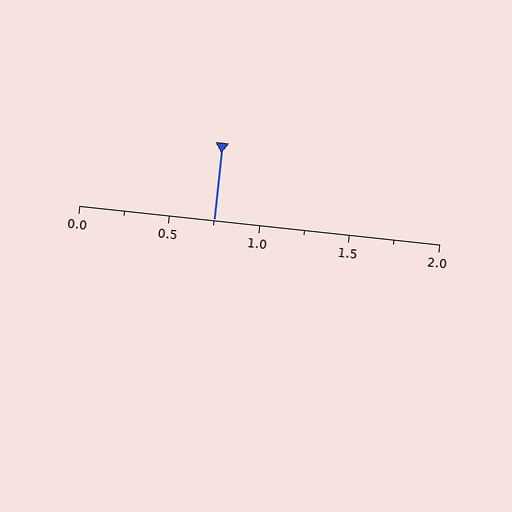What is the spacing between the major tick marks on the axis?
The major ticks are spaced 0.5 apart.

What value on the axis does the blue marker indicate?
The marker indicates approximately 0.75.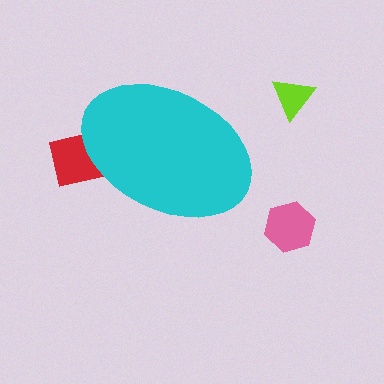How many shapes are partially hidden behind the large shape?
1 shape is partially hidden.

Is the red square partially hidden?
Yes, the red square is partially hidden behind the cyan ellipse.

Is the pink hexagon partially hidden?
No, the pink hexagon is fully visible.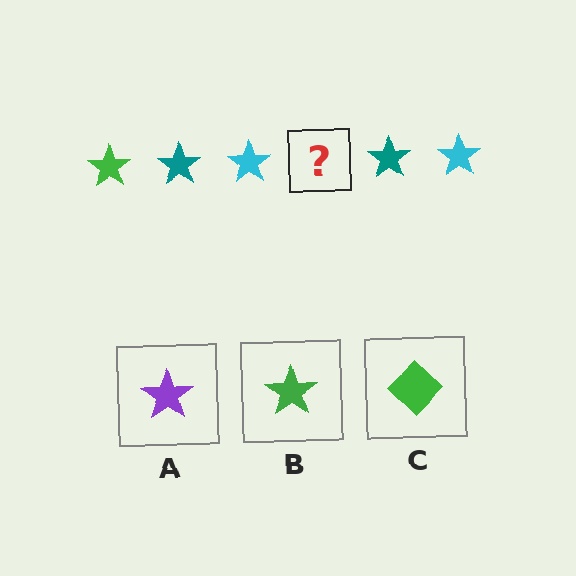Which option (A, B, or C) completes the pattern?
B.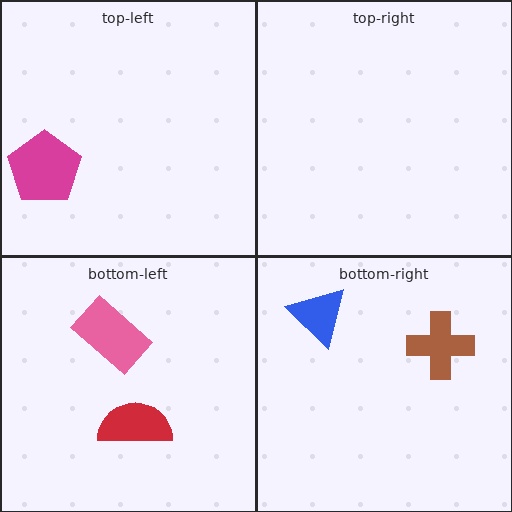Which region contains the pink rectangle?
The bottom-left region.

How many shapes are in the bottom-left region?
2.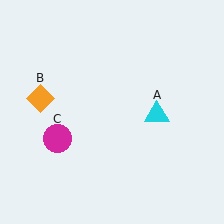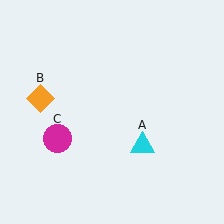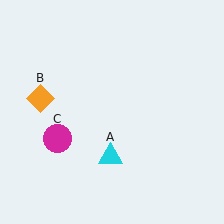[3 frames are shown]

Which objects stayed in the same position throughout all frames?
Orange diamond (object B) and magenta circle (object C) remained stationary.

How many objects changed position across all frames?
1 object changed position: cyan triangle (object A).